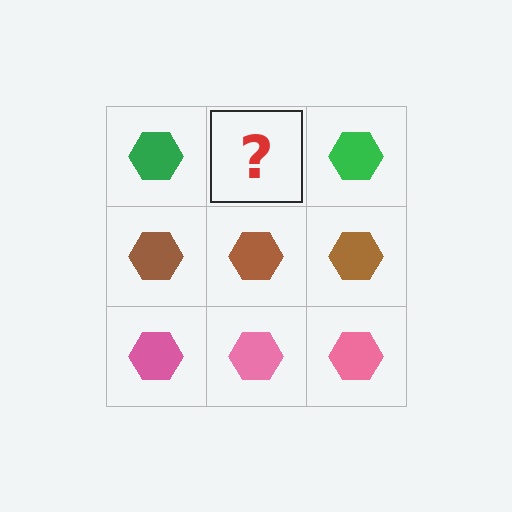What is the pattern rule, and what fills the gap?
The rule is that each row has a consistent color. The gap should be filled with a green hexagon.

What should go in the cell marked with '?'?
The missing cell should contain a green hexagon.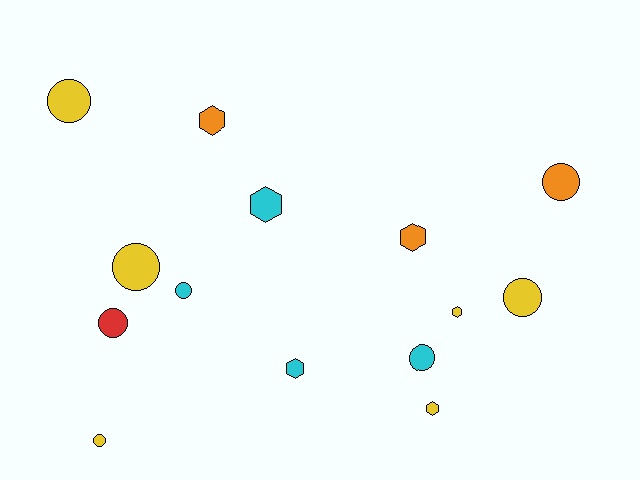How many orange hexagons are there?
There are 2 orange hexagons.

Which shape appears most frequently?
Circle, with 8 objects.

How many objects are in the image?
There are 14 objects.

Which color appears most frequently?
Yellow, with 6 objects.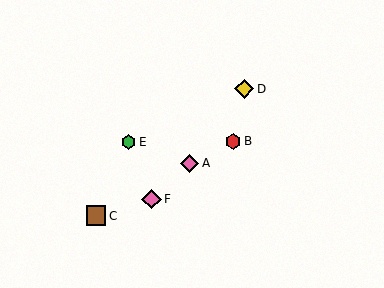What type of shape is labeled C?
Shape C is a brown square.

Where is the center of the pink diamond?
The center of the pink diamond is at (151, 199).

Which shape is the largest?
The brown square (labeled C) is the largest.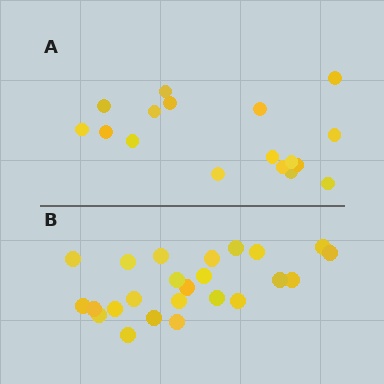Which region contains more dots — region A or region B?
Region B (the bottom region) has more dots.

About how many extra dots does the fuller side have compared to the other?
Region B has roughly 8 or so more dots than region A.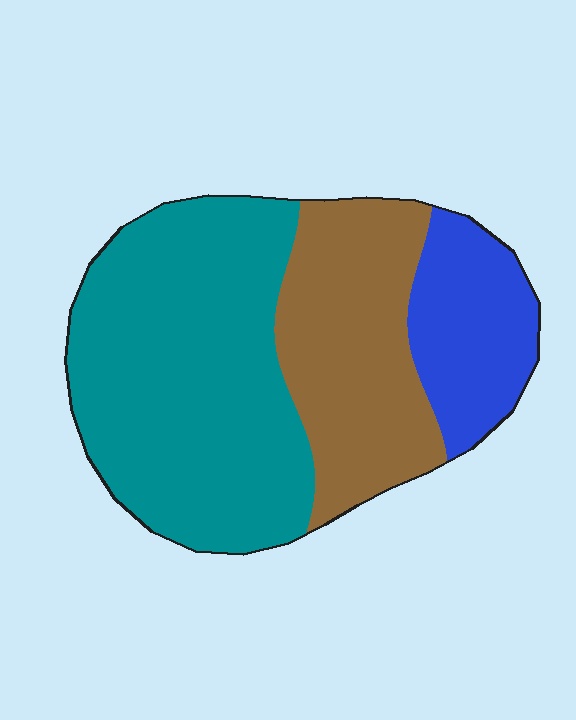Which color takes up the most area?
Teal, at roughly 55%.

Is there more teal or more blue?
Teal.